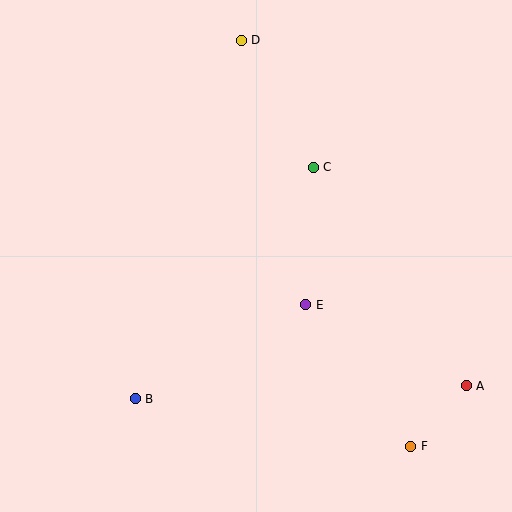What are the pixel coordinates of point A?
Point A is at (466, 386).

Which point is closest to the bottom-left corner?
Point B is closest to the bottom-left corner.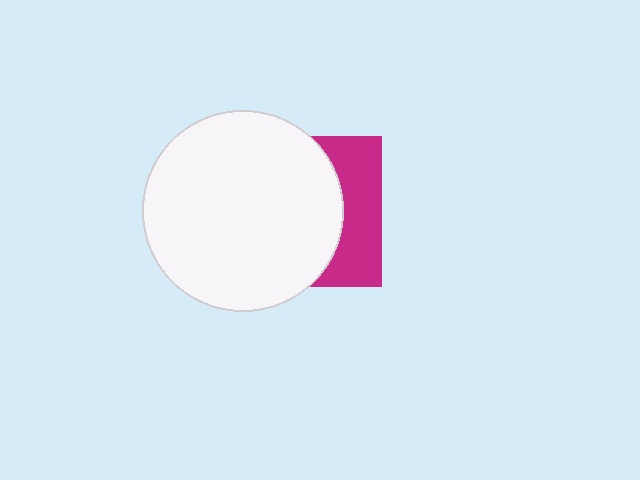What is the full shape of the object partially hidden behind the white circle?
The partially hidden object is a magenta square.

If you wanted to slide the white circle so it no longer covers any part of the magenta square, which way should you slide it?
Slide it left — that is the most direct way to separate the two shapes.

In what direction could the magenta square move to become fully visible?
The magenta square could move right. That would shift it out from behind the white circle entirely.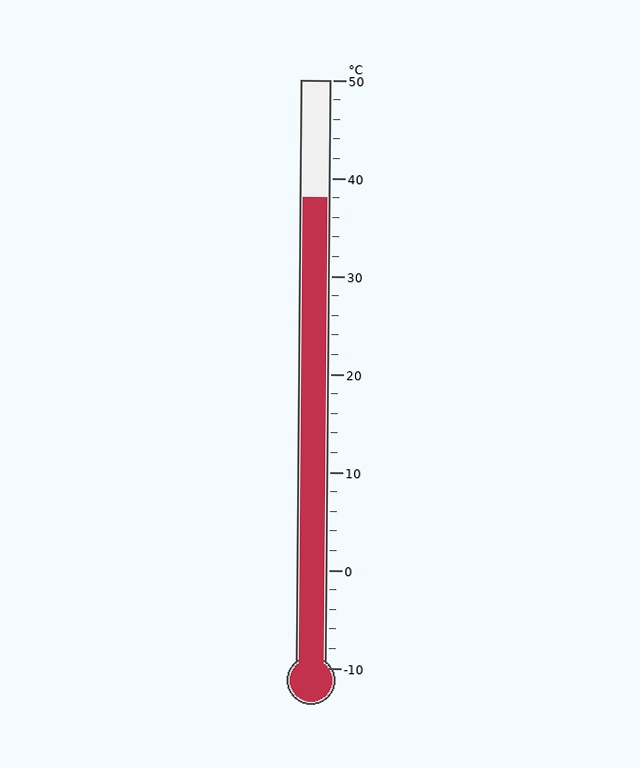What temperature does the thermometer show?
The thermometer shows approximately 38°C.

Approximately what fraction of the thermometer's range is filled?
The thermometer is filled to approximately 80% of its range.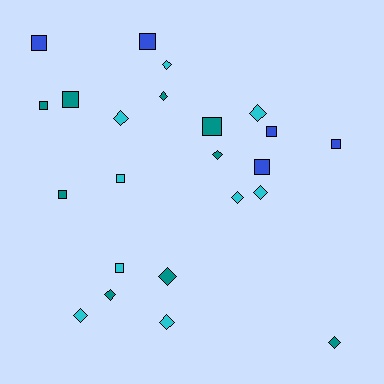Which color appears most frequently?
Cyan, with 9 objects.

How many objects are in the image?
There are 23 objects.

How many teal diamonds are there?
There are 5 teal diamonds.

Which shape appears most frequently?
Diamond, with 12 objects.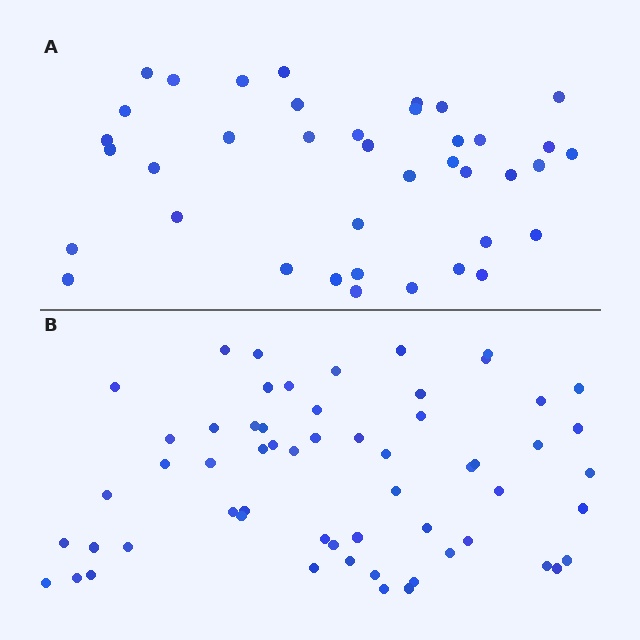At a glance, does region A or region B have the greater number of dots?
Region B (the bottom region) has more dots.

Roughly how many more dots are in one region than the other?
Region B has approximately 20 more dots than region A.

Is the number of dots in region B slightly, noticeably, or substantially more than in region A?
Region B has substantially more. The ratio is roughly 1.5 to 1.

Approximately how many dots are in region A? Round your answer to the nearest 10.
About 40 dots. (The exact count is 39, which rounds to 40.)